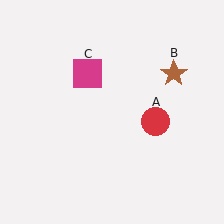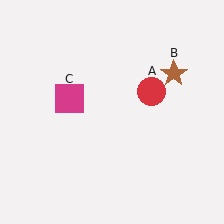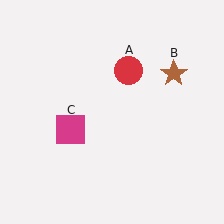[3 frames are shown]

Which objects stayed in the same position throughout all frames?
Brown star (object B) remained stationary.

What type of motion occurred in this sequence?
The red circle (object A), magenta square (object C) rotated counterclockwise around the center of the scene.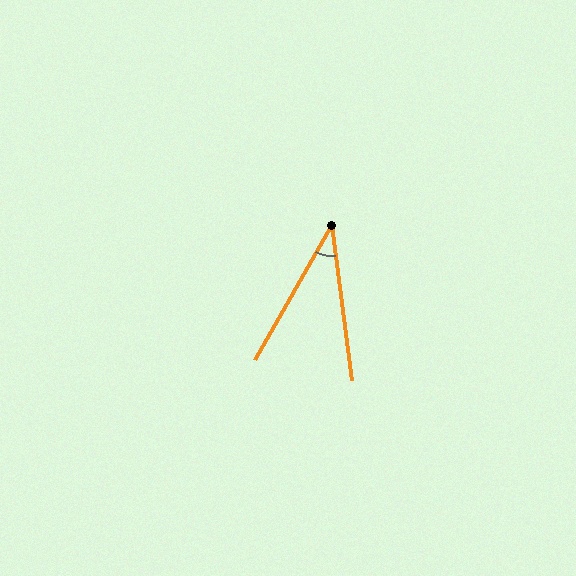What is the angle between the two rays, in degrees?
Approximately 37 degrees.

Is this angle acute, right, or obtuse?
It is acute.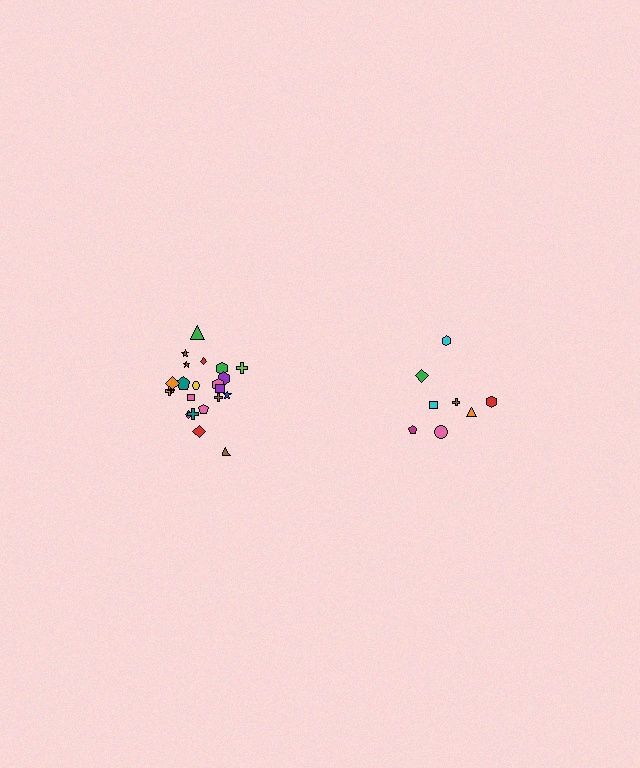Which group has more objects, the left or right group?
The left group.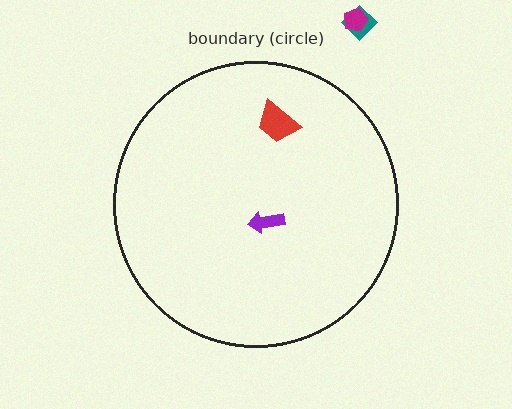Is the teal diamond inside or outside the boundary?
Outside.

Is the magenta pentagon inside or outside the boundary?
Outside.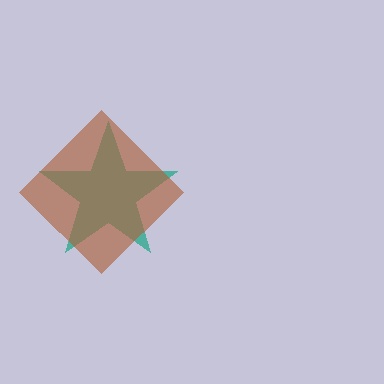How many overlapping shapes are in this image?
There are 2 overlapping shapes in the image.